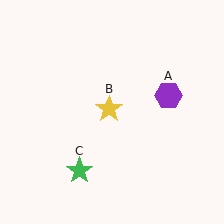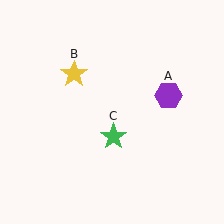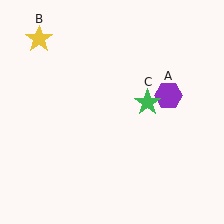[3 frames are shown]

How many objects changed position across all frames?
2 objects changed position: yellow star (object B), green star (object C).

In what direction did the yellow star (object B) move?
The yellow star (object B) moved up and to the left.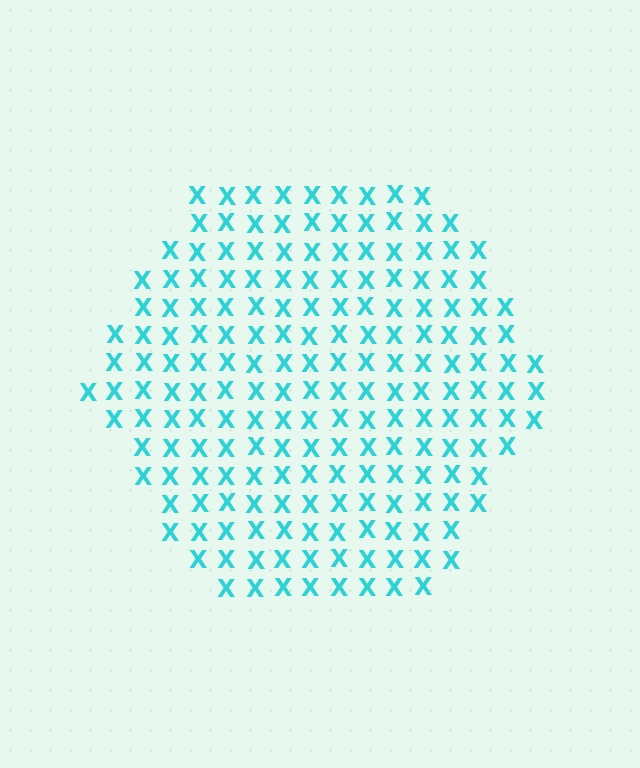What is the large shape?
The large shape is a hexagon.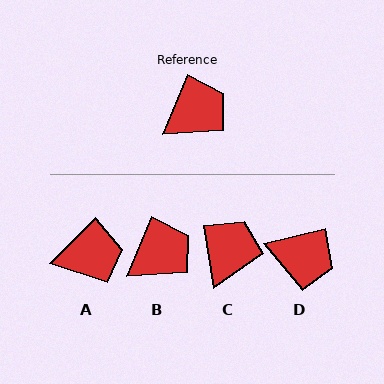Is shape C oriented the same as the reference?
No, it is off by about 32 degrees.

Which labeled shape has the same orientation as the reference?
B.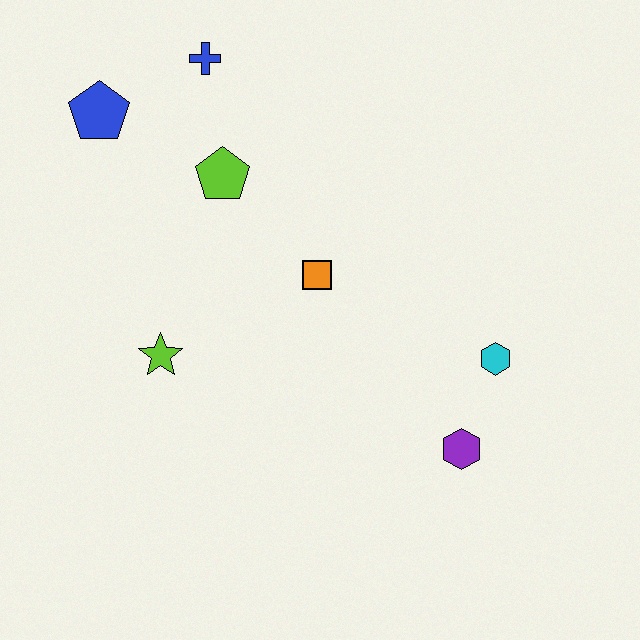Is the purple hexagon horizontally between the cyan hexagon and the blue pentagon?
Yes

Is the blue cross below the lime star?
No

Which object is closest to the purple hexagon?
The cyan hexagon is closest to the purple hexagon.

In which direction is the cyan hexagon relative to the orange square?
The cyan hexagon is to the right of the orange square.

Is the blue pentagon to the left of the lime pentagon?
Yes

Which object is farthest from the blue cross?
The purple hexagon is farthest from the blue cross.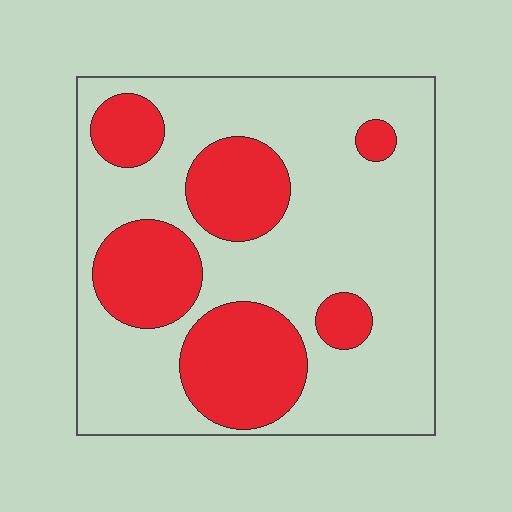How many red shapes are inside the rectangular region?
6.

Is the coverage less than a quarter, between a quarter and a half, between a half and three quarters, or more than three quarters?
Between a quarter and a half.